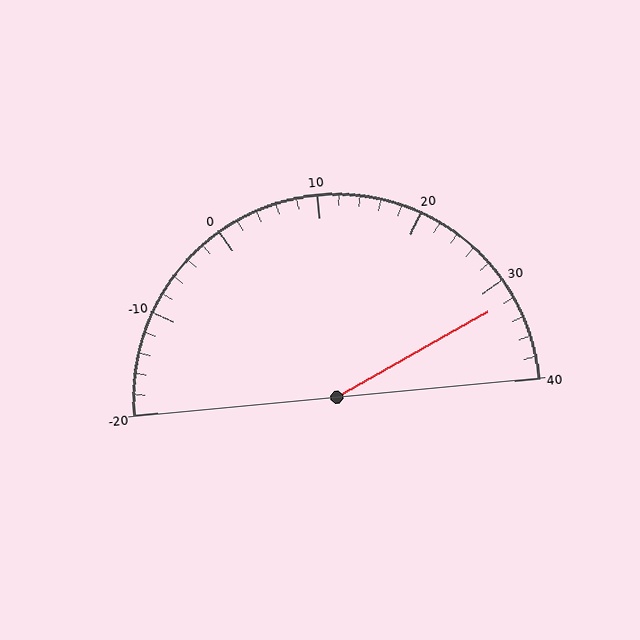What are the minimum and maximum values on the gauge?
The gauge ranges from -20 to 40.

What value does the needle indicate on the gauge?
The needle indicates approximately 32.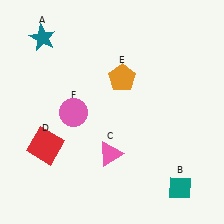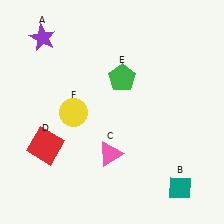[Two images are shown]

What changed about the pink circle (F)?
In Image 1, F is pink. In Image 2, it changed to yellow.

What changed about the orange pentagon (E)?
In Image 1, E is orange. In Image 2, it changed to green.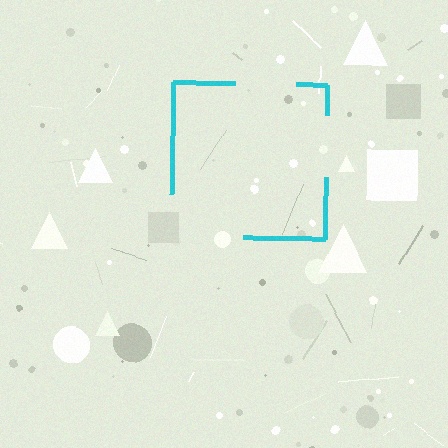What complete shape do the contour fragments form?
The contour fragments form a square.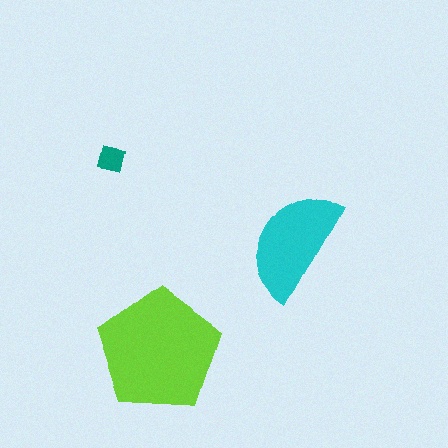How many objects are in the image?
There are 3 objects in the image.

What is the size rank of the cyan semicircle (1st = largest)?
2nd.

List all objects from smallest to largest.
The teal square, the cyan semicircle, the lime pentagon.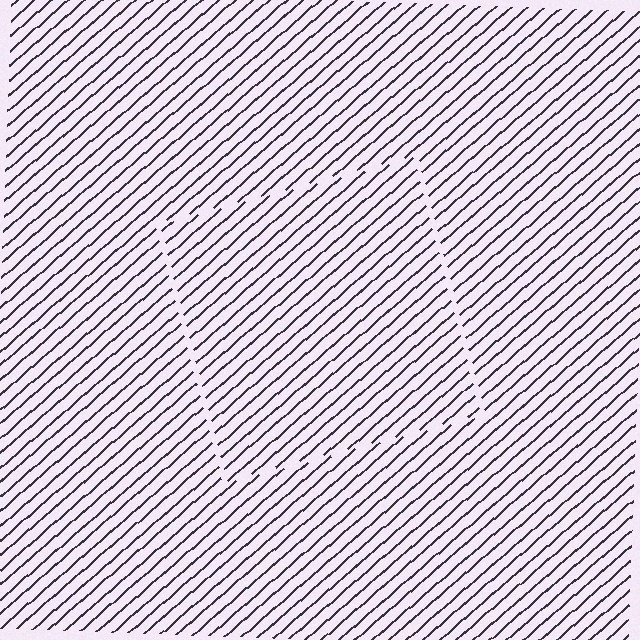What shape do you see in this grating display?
An illusory square. The interior of the shape contains the same grating, shifted by half a period — the contour is defined by the phase discontinuity where line-ends from the inner and outer gratings abut.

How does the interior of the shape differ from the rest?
The interior of the shape contains the same grating, shifted by half a period — the contour is defined by the phase discontinuity where line-ends from the inner and outer gratings abut.